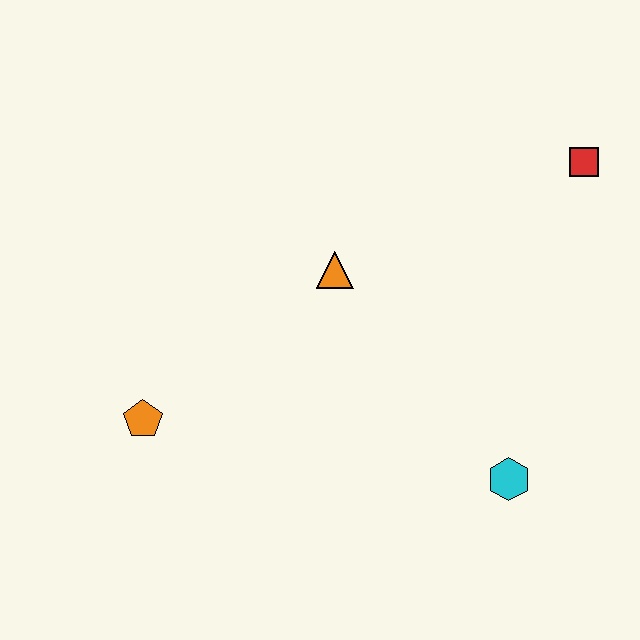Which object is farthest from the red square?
The orange pentagon is farthest from the red square.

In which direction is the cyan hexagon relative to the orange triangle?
The cyan hexagon is below the orange triangle.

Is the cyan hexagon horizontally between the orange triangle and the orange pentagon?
No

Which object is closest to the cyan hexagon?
The orange triangle is closest to the cyan hexagon.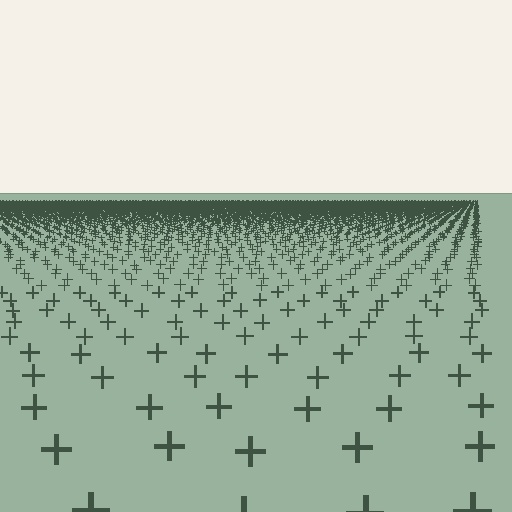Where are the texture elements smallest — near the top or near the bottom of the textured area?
Near the top.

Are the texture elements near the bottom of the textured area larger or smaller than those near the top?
Larger. Near the bottom, elements are closer to the viewer and appear at a bigger on-screen size.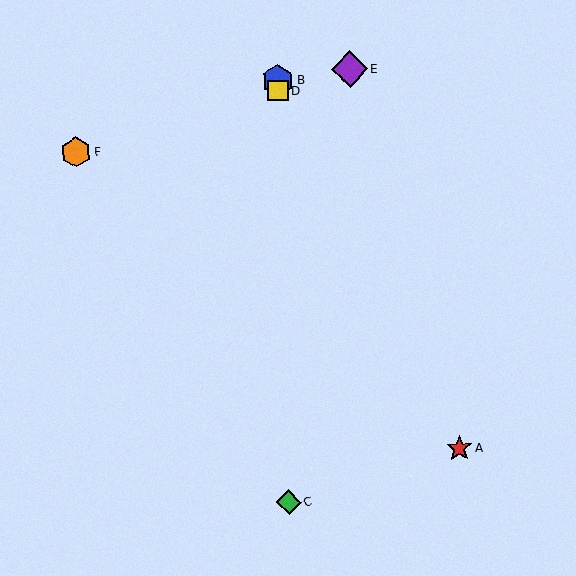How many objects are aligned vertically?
3 objects (B, C, D) are aligned vertically.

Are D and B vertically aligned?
Yes, both are at x≈278.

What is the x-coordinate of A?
Object A is at x≈460.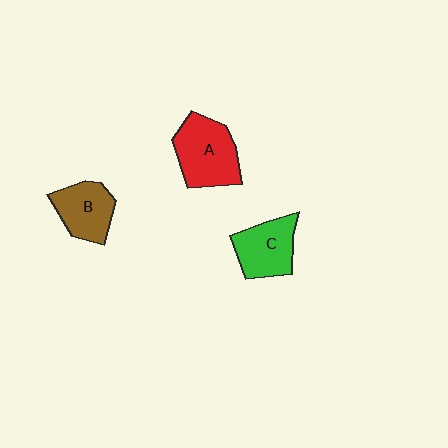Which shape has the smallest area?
Shape B (brown).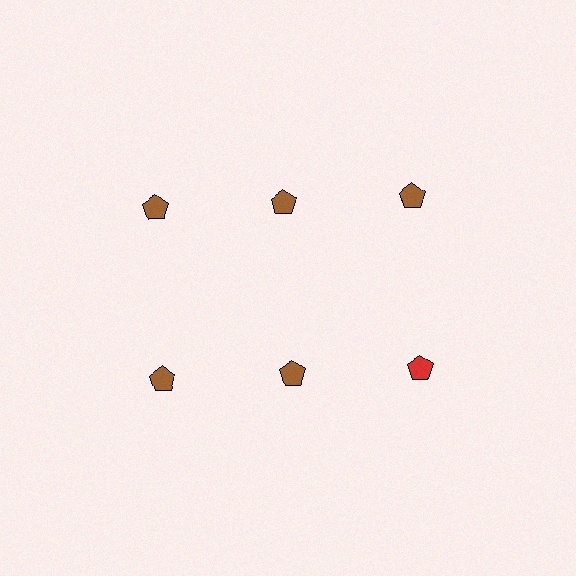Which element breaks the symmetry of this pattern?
The red pentagon in the second row, center column breaks the symmetry. All other shapes are brown pentagons.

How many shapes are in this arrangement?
There are 6 shapes arranged in a grid pattern.